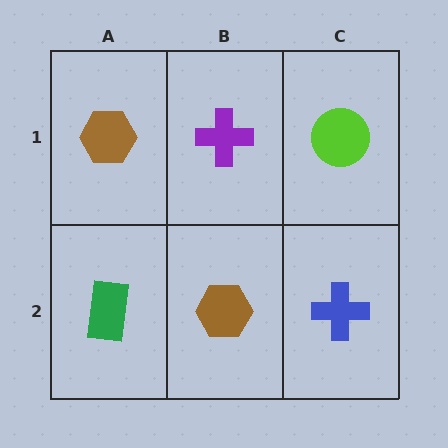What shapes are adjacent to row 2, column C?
A lime circle (row 1, column C), a brown hexagon (row 2, column B).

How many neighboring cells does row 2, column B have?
3.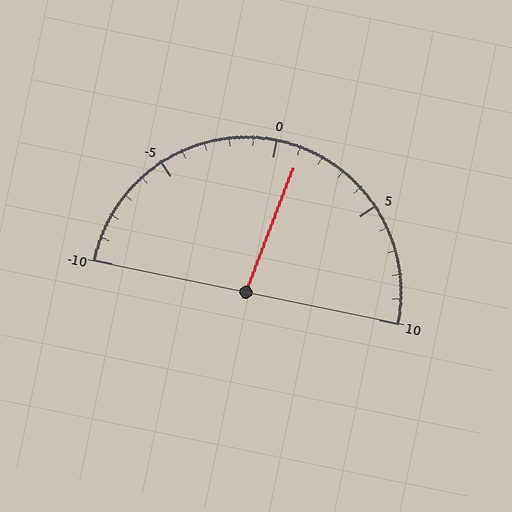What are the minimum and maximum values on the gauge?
The gauge ranges from -10 to 10.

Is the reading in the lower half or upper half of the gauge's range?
The reading is in the upper half of the range (-10 to 10).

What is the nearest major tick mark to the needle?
The nearest major tick mark is 0.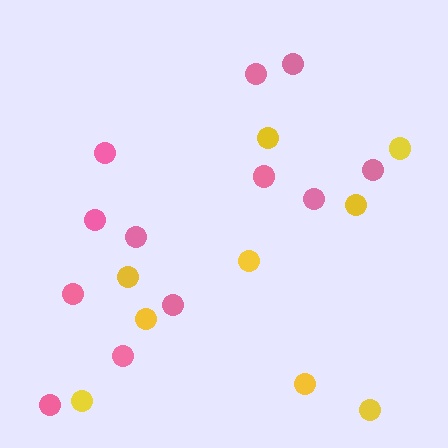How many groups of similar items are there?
There are 2 groups: one group of pink circles (12) and one group of yellow circles (9).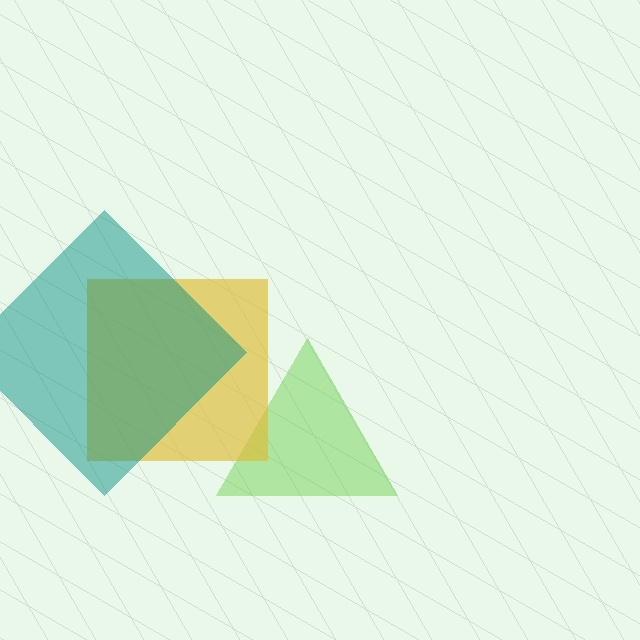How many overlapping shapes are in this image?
There are 3 overlapping shapes in the image.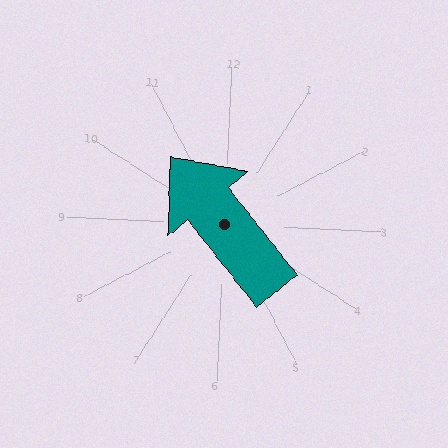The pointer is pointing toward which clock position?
Roughly 11 o'clock.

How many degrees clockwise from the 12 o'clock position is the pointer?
Approximately 319 degrees.